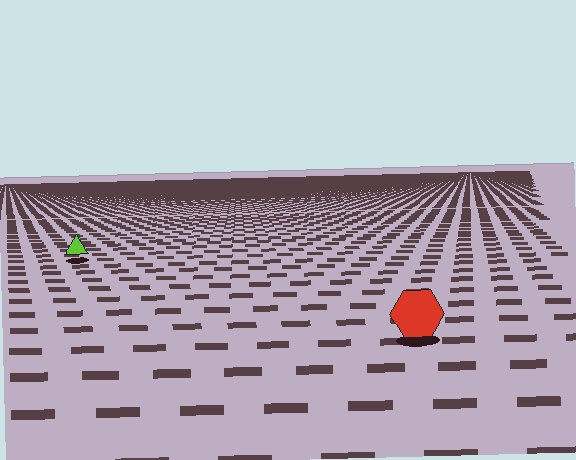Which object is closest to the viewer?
The red hexagon is closest. The texture marks near it are larger and more spread out.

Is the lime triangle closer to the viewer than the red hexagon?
No. The red hexagon is closer — you can tell from the texture gradient: the ground texture is coarser near it.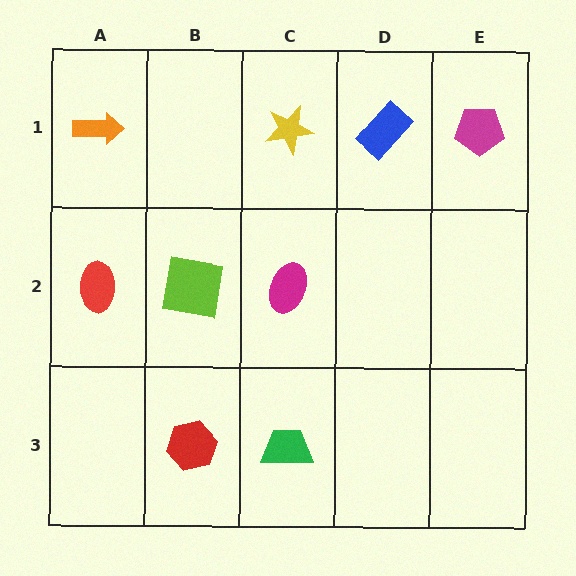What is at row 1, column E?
A magenta pentagon.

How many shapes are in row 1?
4 shapes.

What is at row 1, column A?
An orange arrow.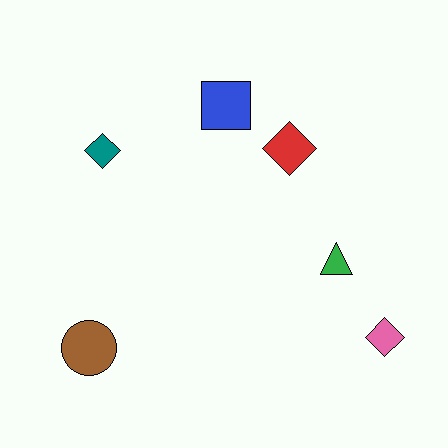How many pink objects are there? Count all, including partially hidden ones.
There is 1 pink object.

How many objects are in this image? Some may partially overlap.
There are 6 objects.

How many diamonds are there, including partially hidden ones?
There are 3 diamonds.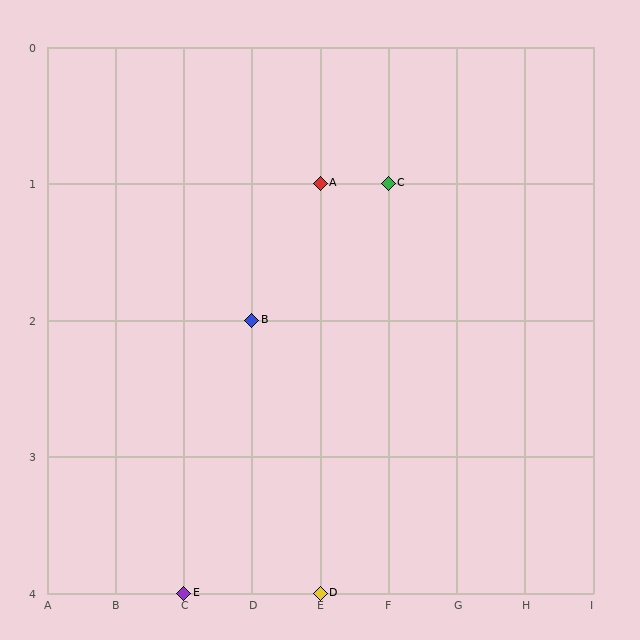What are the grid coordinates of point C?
Point C is at grid coordinates (F, 1).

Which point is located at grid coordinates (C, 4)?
Point E is at (C, 4).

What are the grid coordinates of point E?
Point E is at grid coordinates (C, 4).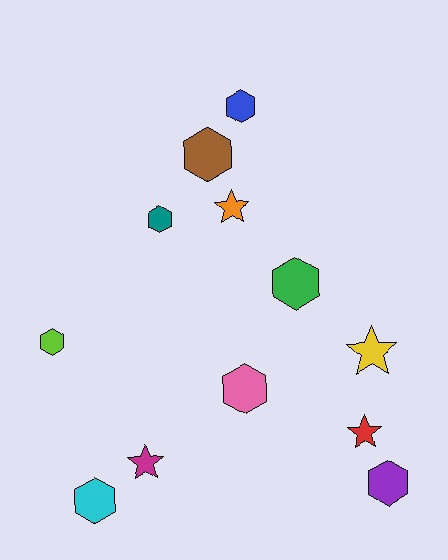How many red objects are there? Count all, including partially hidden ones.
There is 1 red object.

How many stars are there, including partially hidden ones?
There are 4 stars.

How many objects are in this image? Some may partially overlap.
There are 12 objects.